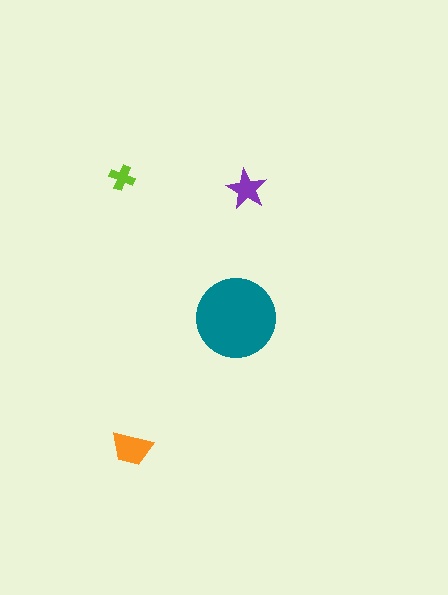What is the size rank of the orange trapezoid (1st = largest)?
2nd.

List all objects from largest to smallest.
The teal circle, the orange trapezoid, the purple star, the lime cross.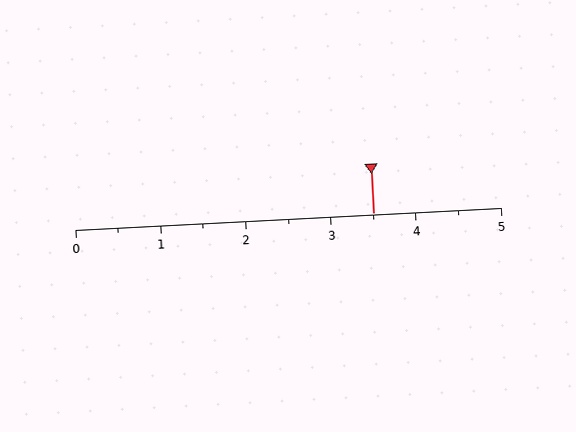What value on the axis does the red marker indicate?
The marker indicates approximately 3.5.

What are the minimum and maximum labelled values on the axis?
The axis runs from 0 to 5.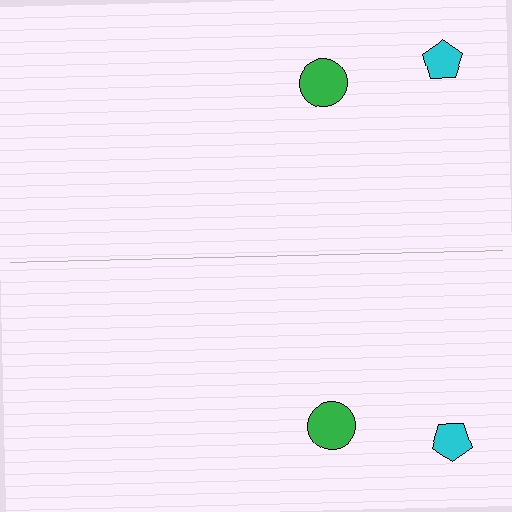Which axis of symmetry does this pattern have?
The pattern has a horizontal axis of symmetry running through the center of the image.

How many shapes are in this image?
There are 4 shapes in this image.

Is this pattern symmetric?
Yes, this pattern has bilateral (reflection) symmetry.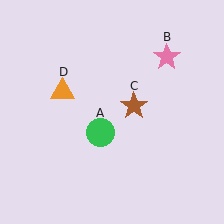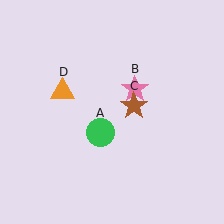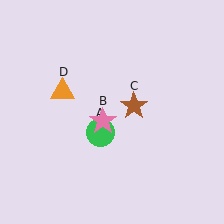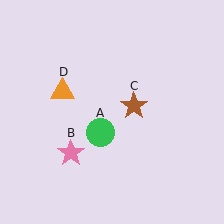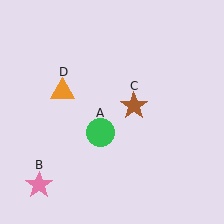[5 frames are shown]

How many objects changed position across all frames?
1 object changed position: pink star (object B).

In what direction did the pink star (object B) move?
The pink star (object B) moved down and to the left.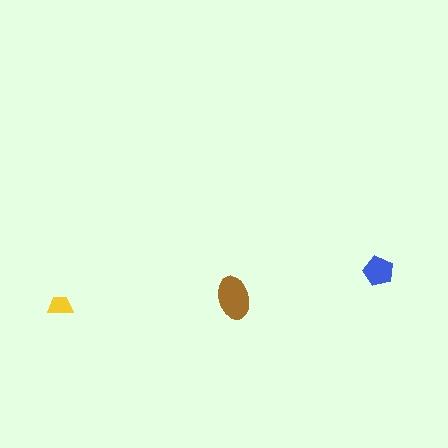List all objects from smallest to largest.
The yellow trapezoid, the blue pentagon, the brown ellipse.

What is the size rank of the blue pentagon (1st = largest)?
2nd.